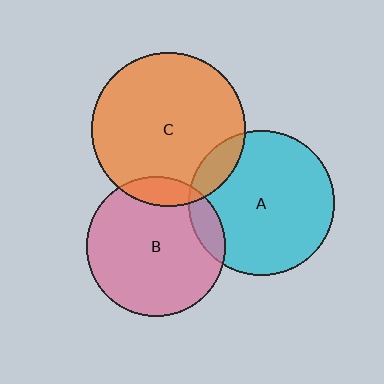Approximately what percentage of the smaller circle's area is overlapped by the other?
Approximately 10%.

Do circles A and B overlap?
Yes.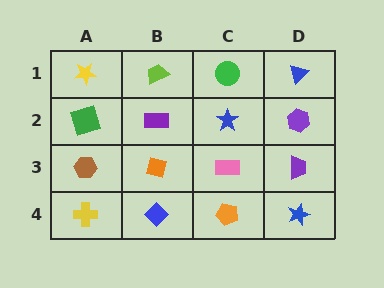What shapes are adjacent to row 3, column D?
A purple hexagon (row 2, column D), a blue star (row 4, column D), a pink rectangle (row 3, column C).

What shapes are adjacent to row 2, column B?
A lime trapezoid (row 1, column B), an orange square (row 3, column B), a green square (row 2, column A), a blue star (row 2, column C).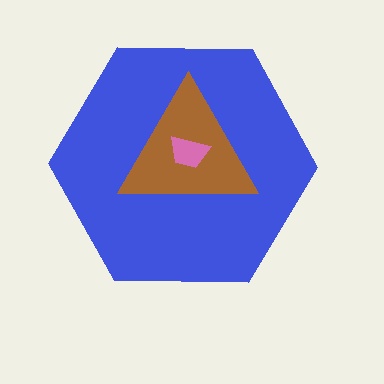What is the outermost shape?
The blue hexagon.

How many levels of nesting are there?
3.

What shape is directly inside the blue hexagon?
The brown triangle.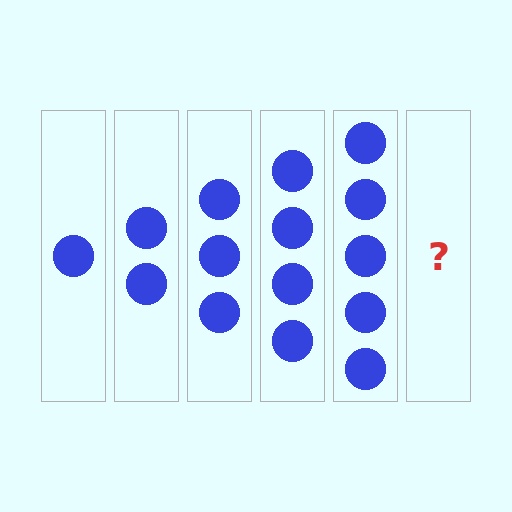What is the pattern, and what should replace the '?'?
The pattern is that each step adds one more circle. The '?' should be 6 circles.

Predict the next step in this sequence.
The next step is 6 circles.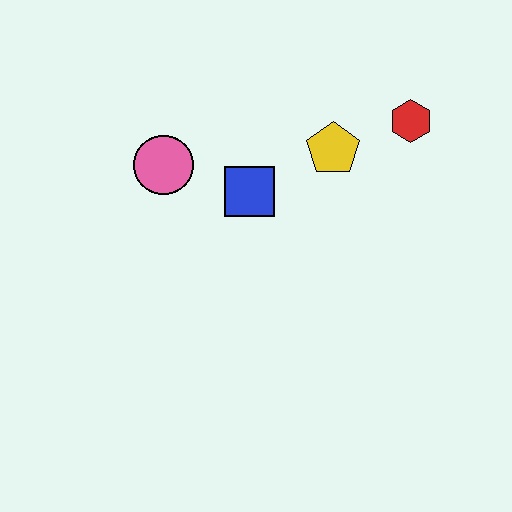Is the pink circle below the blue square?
No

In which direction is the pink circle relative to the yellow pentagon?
The pink circle is to the left of the yellow pentagon.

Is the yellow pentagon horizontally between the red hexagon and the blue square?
Yes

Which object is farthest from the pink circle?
The red hexagon is farthest from the pink circle.